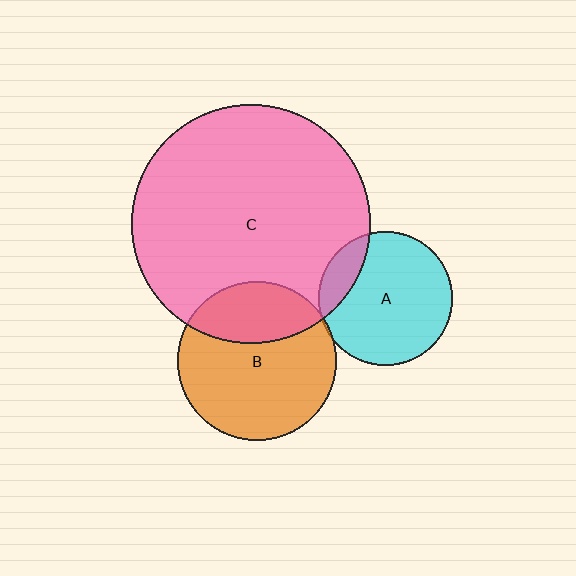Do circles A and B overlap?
Yes.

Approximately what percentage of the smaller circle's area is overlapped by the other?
Approximately 5%.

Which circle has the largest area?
Circle C (pink).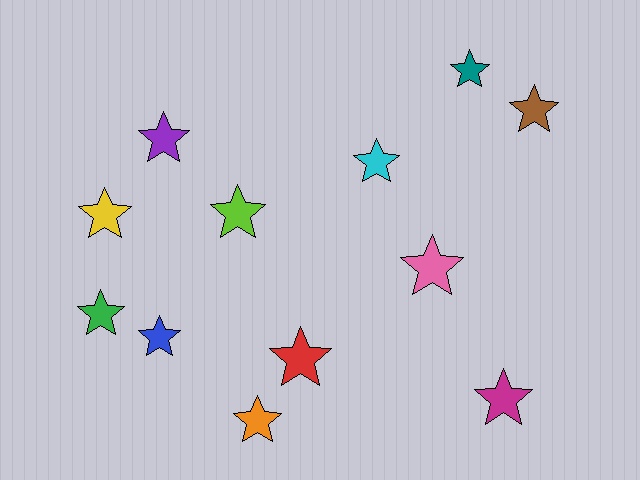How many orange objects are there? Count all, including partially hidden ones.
There is 1 orange object.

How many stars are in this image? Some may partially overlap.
There are 12 stars.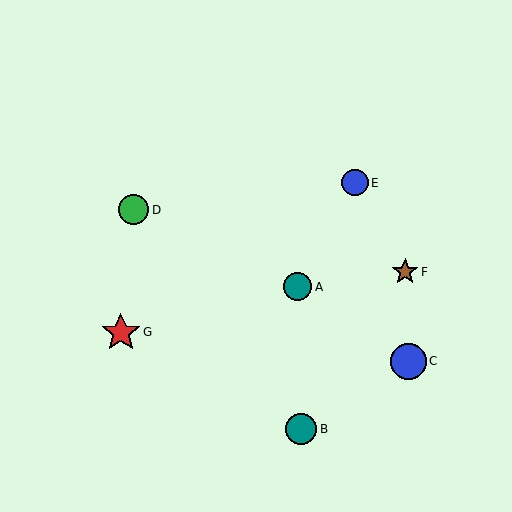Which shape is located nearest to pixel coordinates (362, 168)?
The blue circle (labeled E) at (355, 183) is nearest to that location.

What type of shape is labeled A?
Shape A is a teal circle.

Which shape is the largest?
The red star (labeled G) is the largest.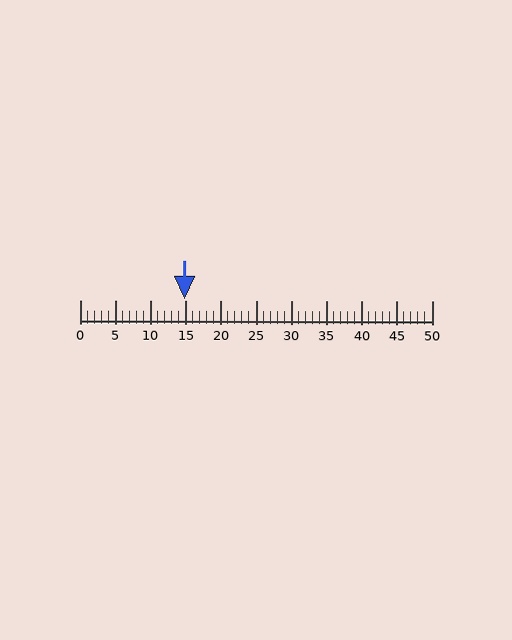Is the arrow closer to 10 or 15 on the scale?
The arrow is closer to 15.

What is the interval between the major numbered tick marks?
The major tick marks are spaced 5 units apart.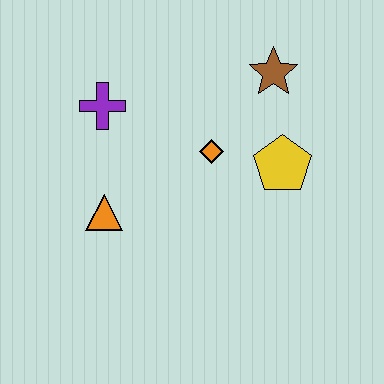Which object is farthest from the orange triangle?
The brown star is farthest from the orange triangle.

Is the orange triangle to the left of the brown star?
Yes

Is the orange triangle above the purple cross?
No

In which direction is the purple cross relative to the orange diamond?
The purple cross is to the left of the orange diamond.